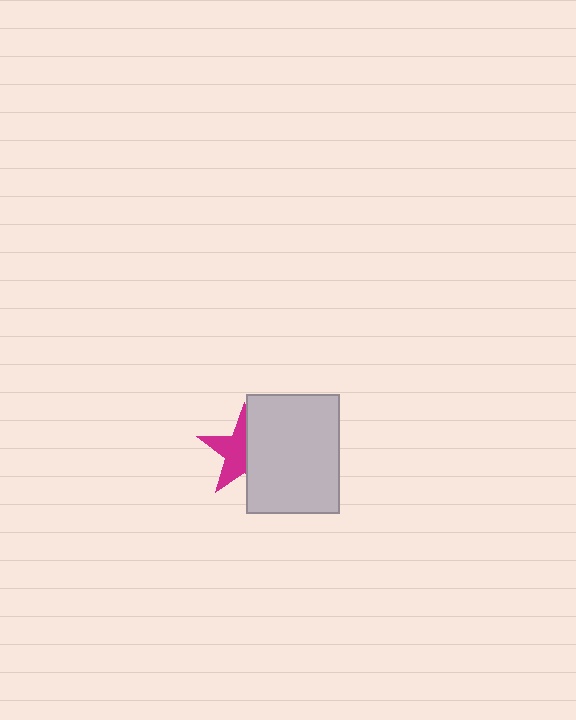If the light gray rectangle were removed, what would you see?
You would see the complete magenta star.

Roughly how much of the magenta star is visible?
About half of it is visible (roughly 52%).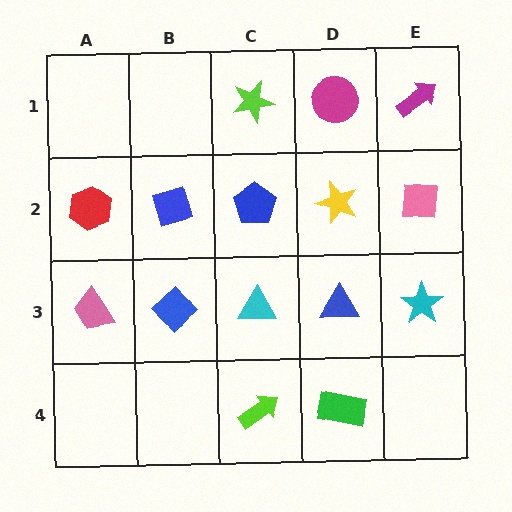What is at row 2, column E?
A pink square.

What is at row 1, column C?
A lime star.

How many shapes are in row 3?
5 shapes.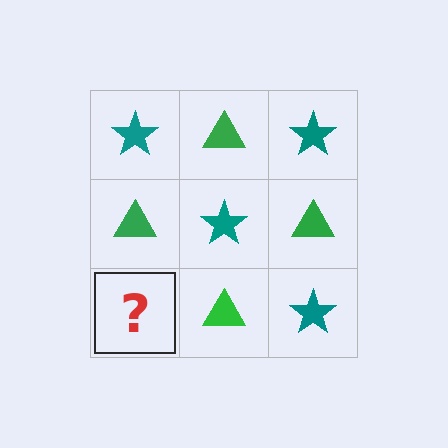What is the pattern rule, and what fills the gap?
The rule is that it alternates teal star and green triangle in a checkerboard pattern. The gap should be filled with a teal star.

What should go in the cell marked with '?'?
The missing cell should contain a teal star.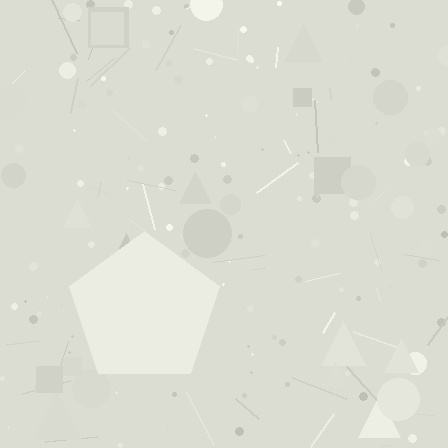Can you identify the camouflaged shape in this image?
The camouflaged shape is a pentagon.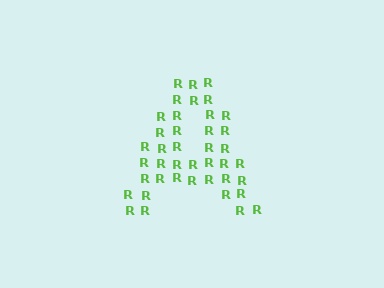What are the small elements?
The small elements are letter R's.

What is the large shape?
The large shape is the letter A.